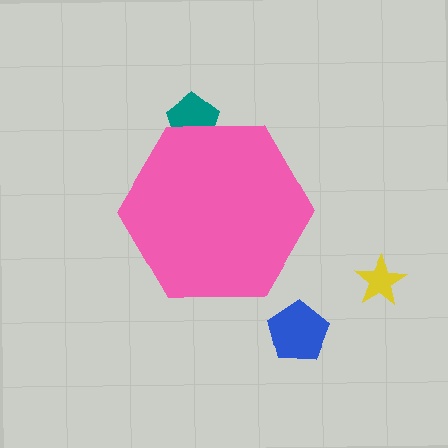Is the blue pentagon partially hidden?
No, the blue pentagon is fully visible.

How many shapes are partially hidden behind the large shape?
1 shape is partially hidden.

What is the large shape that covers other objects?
A pink hexagon.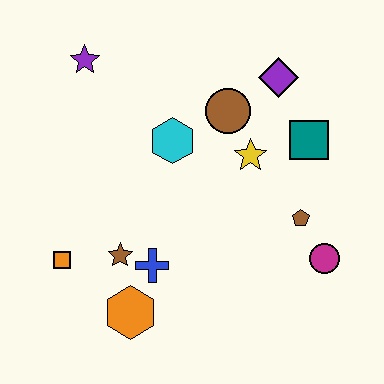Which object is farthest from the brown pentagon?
The purple star is farthest from the brown pentagon.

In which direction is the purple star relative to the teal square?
The purple star is to the left of the teal square.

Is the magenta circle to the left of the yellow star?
No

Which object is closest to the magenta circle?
The brown pentagon is closest to the magenta circle.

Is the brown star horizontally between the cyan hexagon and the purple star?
Yes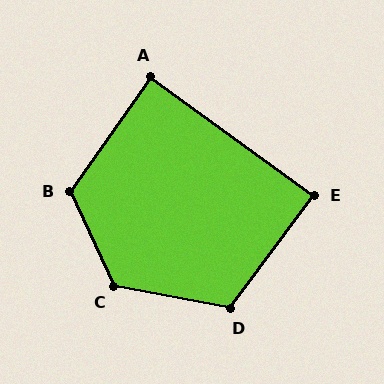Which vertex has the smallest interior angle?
E, at approximately 89 degrees.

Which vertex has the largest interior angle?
C, at approximately 126 degrees.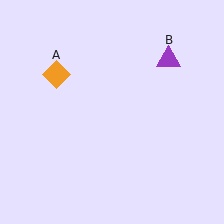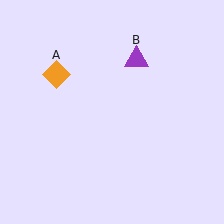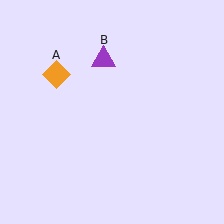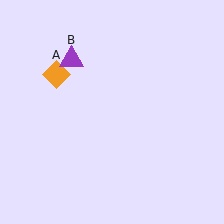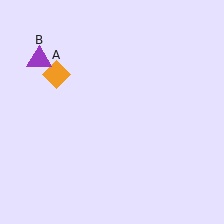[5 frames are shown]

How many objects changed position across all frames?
1 object changed position: purple triangle (object B).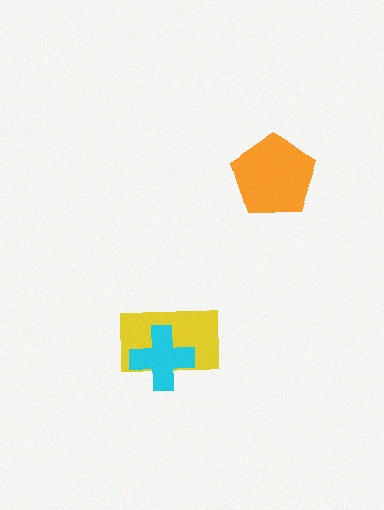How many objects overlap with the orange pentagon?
0 objects overlap with the orange pentagon.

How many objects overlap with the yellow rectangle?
1 object overlaps with the yellow rectangle.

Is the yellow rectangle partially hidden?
Yes, it is partially covered by another shape.